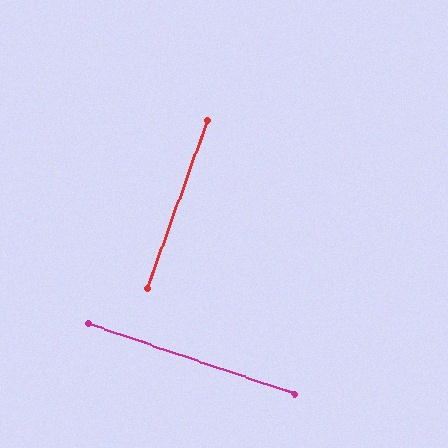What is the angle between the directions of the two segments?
Approximately 89 degrees.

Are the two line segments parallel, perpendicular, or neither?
Perpendicular — they meet at approximately 89°.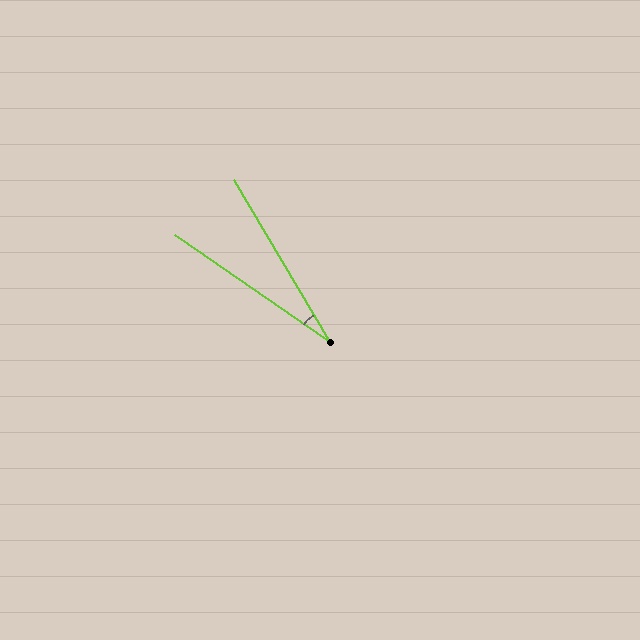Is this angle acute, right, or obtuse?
It is acute.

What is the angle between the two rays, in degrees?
Approximately 25 degrees.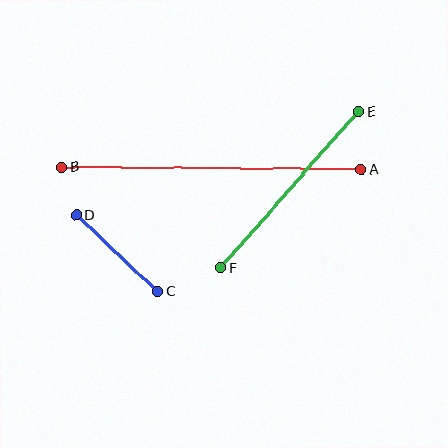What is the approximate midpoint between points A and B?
The midpoint is at approximately (212, 168) pixels.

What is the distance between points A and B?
The distance is approximately 299 pixels.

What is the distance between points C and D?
The distance is approximately 111 pixels.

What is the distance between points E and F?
The distance is approximately 208 pixels.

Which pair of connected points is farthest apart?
Points A and B are farthest apart.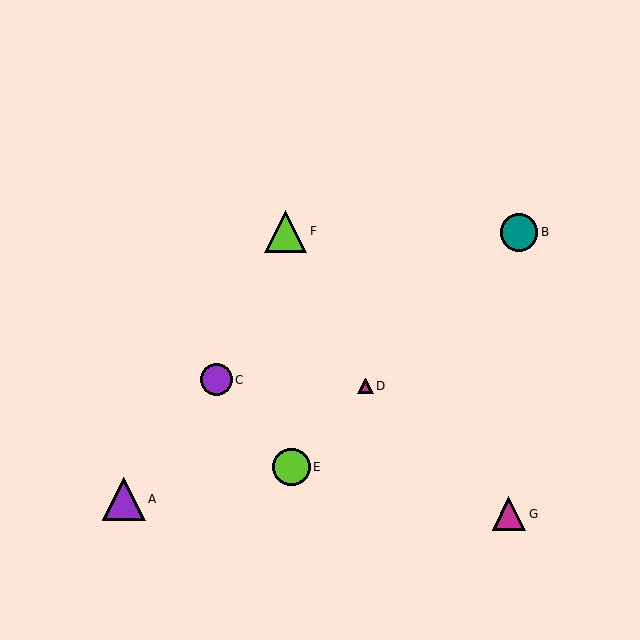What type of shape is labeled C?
Shape C is a purple circle.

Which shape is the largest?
The purple triangle (labeled A) is the largest.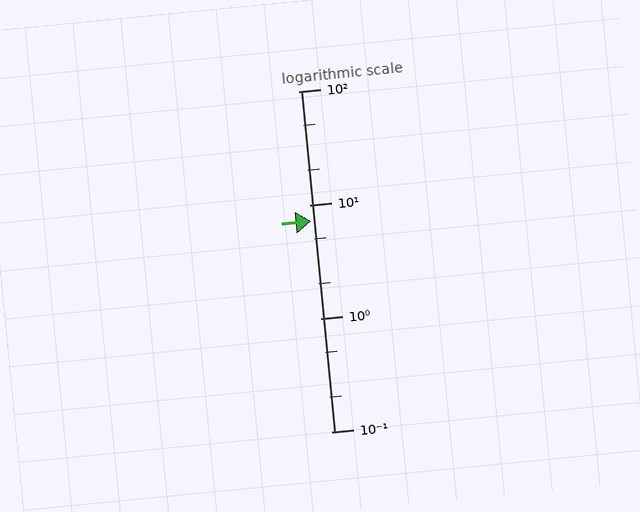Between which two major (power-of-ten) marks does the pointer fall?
The pointer is between 1 and 10.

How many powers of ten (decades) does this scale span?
The scale spans 3 decades, from 0.1 to 100.